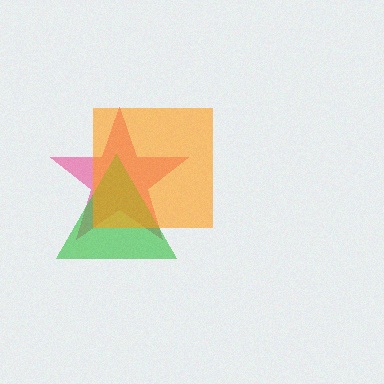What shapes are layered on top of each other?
The layered shapes are: a pink star, a green triangle, an orange square.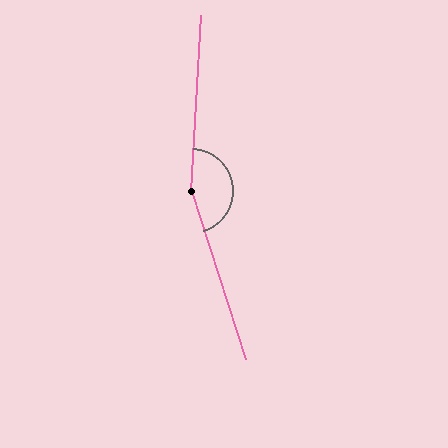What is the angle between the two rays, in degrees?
Approximately 159 degrees.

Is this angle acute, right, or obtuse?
It is obtuse.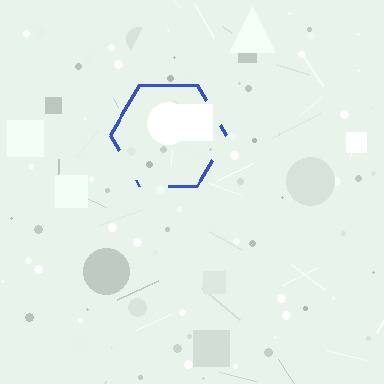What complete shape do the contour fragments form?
The contour fragments form a hexagon.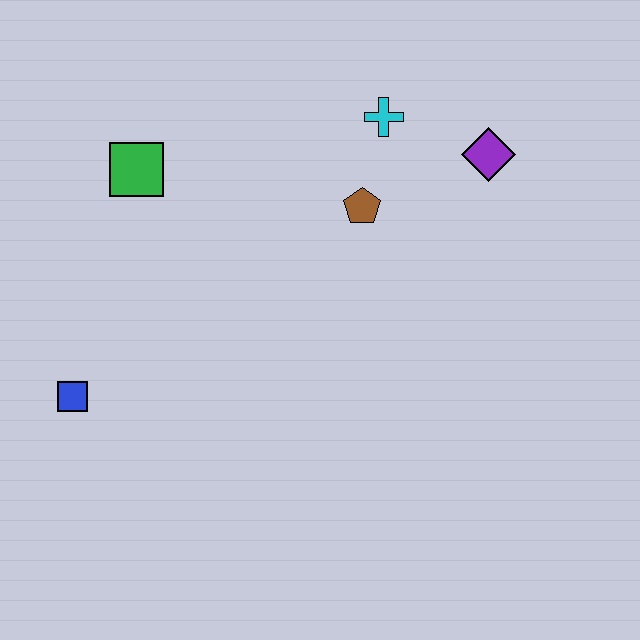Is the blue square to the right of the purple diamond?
No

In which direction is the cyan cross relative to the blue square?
The cyan cross is to the right of the blue square.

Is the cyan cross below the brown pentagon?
No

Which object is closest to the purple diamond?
The cyan cross is closest to the purple diamond.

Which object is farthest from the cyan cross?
The blue square is farthest from the cyan cross.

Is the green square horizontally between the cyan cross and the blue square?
Yes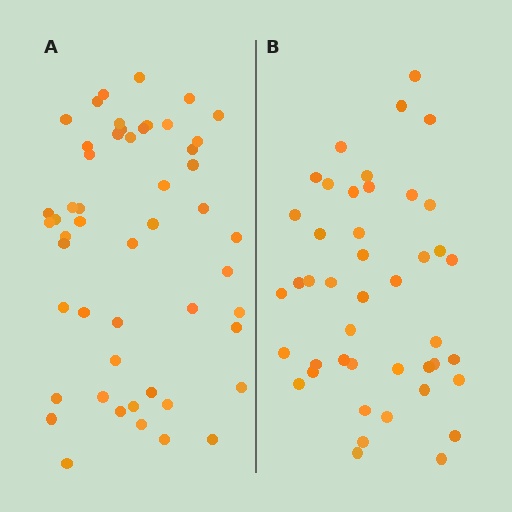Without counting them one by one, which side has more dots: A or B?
Region A (the left region) has more dots.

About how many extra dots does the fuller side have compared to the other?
Region A has roughly 8 or so more dots than region B.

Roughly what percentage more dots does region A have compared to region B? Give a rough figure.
About 15% more.